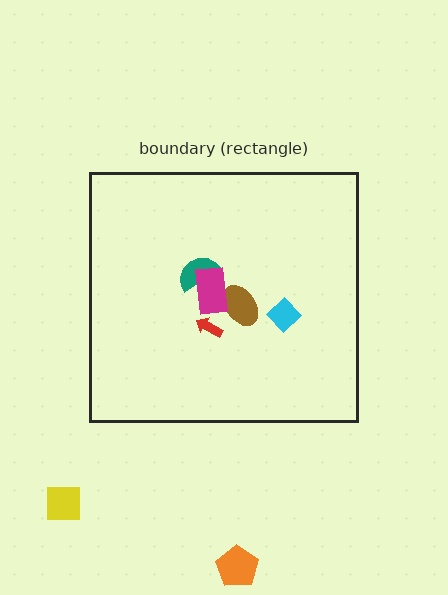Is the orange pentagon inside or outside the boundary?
Outside.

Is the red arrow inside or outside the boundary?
Inside.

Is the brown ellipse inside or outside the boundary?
Inside.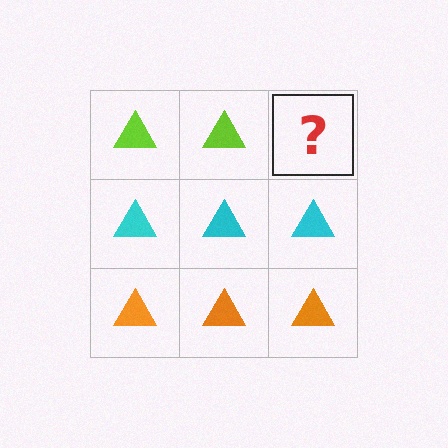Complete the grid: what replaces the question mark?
The question mark should be replaced with a lime triangle.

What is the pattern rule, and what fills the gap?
The rule is that each row has a consistent color. The gap should be filled with a lime triangle.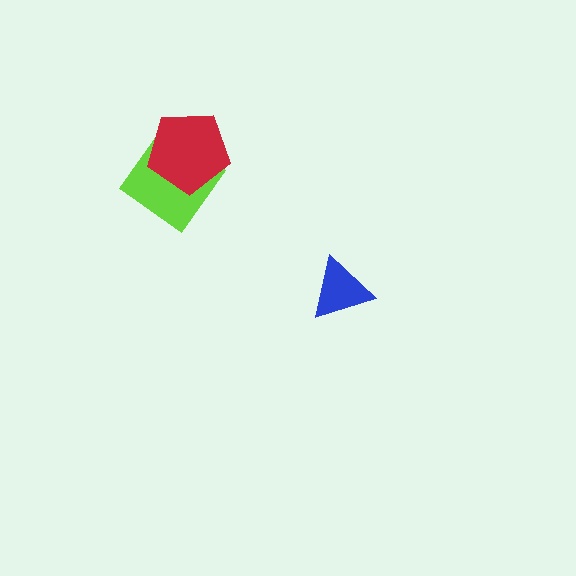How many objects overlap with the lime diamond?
1 object overlaps with the lime diamond.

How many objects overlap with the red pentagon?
1 object overlaps with the red pentagon.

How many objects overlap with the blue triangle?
0 objects overlap with the blue triangle.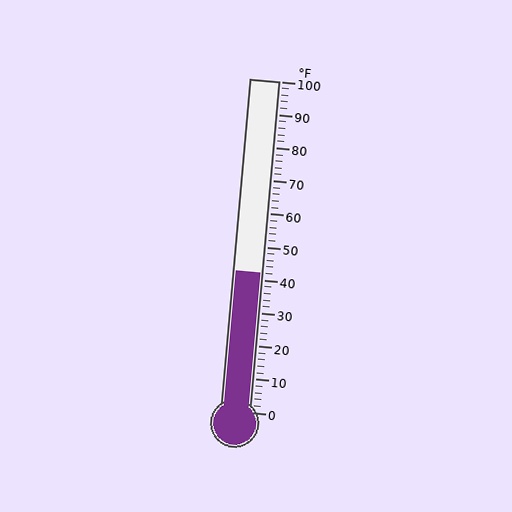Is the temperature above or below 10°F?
The temperature is above 10°F.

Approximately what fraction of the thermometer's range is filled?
The thermometer is filled to approximately 40% of its range.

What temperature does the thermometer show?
The thermometer shows approximately 42°F.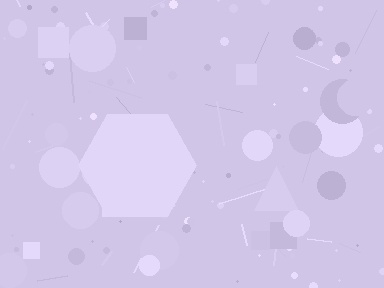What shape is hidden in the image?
A hexagon is hidden in the image.